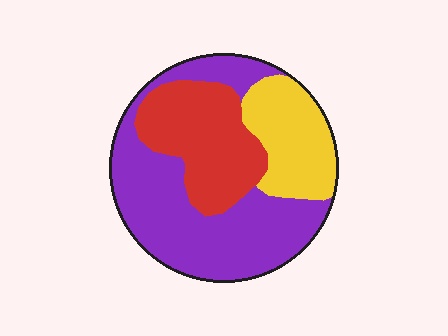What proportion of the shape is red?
Red covers 28% of the shape.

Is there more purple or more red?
Purple.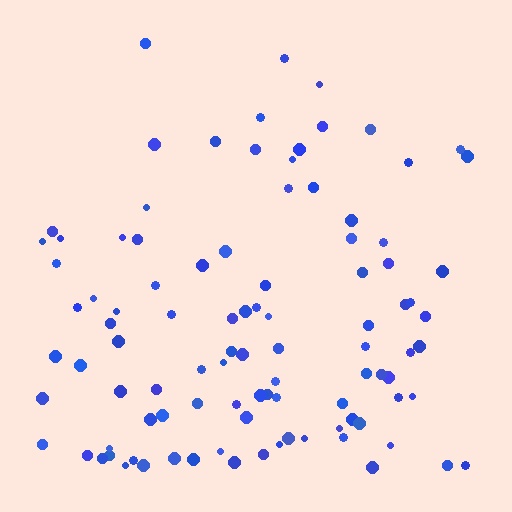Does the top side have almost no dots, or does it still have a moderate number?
Still a moderate number, just noticeably fewer than the bottom.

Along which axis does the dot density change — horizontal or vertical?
Vertical.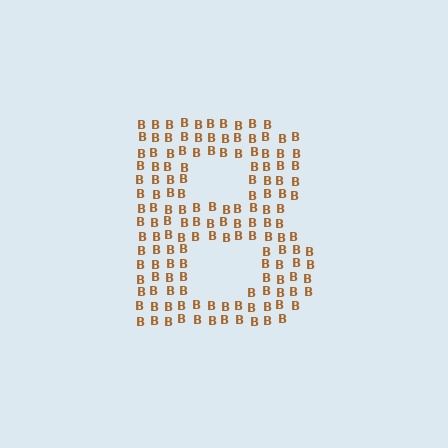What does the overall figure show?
The overall figure shows the letter B.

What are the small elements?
The small elements are letter B's.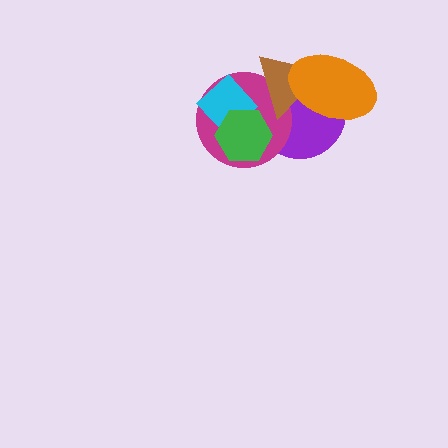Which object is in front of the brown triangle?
The orange ellipse is in front of the brown triangle.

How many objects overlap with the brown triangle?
3 objects overlap with the brown triangle.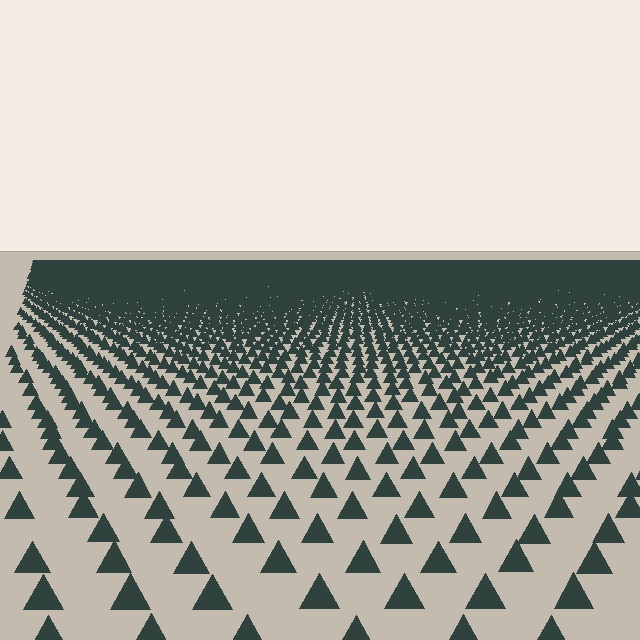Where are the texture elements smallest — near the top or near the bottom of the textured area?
Near the top.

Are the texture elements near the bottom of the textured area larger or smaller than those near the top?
Larger. Near the bottom, elements are closer to the viewer and appear at a bigger on-screen size.